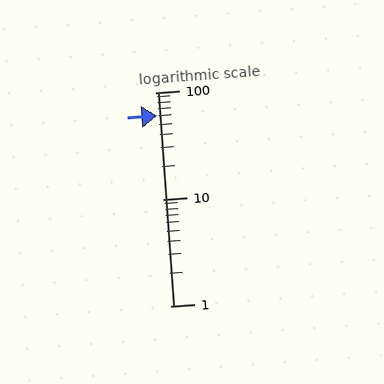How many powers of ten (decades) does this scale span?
The scale spans 2 decades, from 1 to 100.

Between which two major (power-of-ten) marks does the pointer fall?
The pointer is between 10 and 100.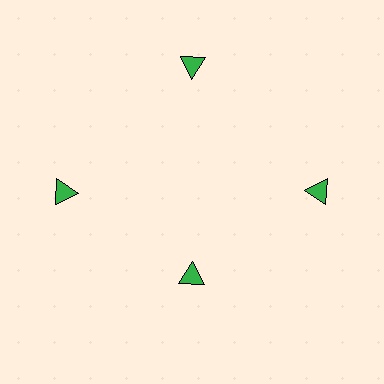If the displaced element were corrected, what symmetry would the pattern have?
It would have 4-fold rotational symmetry — the pattern would map onto itself every 90 degrees.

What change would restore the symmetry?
The symmetry would be restored by moving it outward, back onto the ring so that all 4 triangles sit at equal angles and equal distance from the center.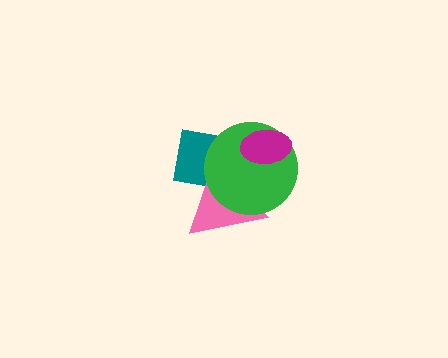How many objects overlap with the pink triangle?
2 objects overlap with the pink triangle.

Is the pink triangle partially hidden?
Yes, it is partially covered by another shape.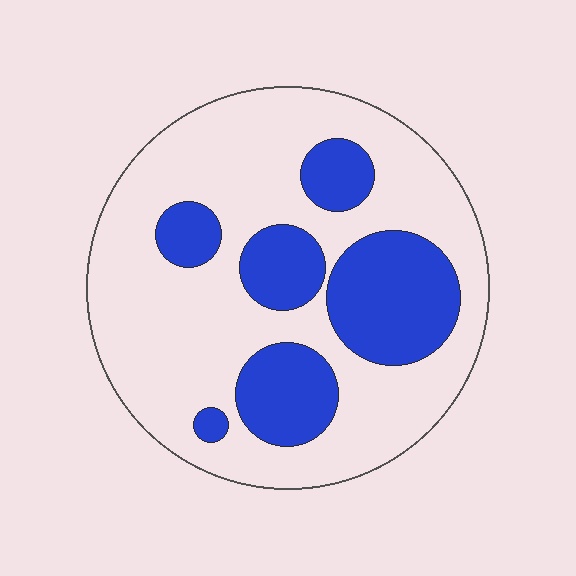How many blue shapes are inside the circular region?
6.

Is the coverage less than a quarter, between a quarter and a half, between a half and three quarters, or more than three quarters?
Between a quarter and a half.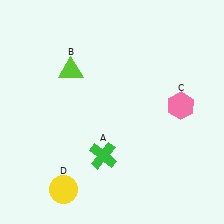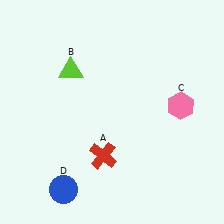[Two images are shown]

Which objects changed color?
A changed from green to red. D changed from yellow to blue.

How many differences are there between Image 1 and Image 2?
There are 2 differences between the two images.